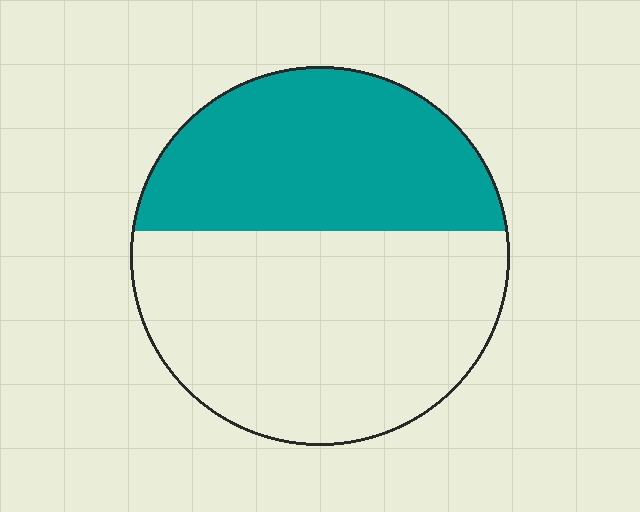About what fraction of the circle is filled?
About two fifths (2/5).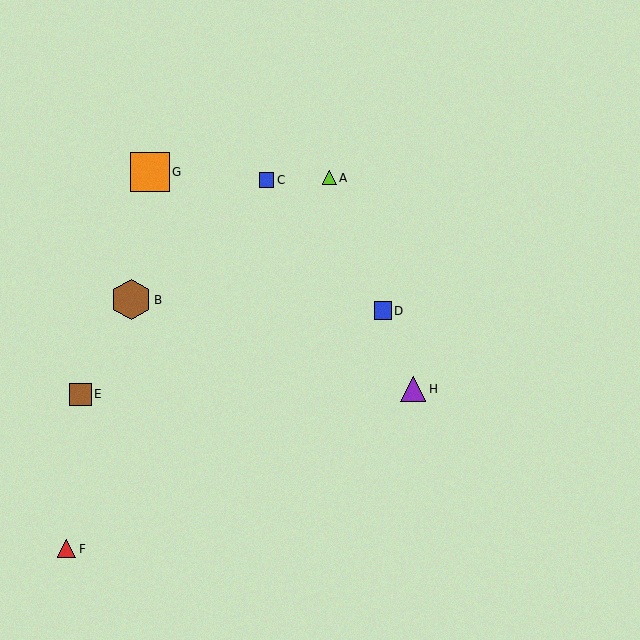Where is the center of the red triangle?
The center of the red triangle is at (66, 549).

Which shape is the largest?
The brown hexagon (labeled B) is the largest.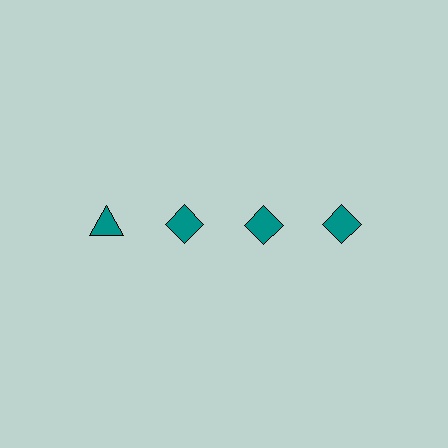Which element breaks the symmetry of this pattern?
The teal triangle in the top row, leftmost column breaks the symmetry. All other shapes are teal diamonds.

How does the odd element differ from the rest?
It has a different shape: triangle instead of diamond.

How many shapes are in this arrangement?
There are 4 shapes arranged in a grid pattern.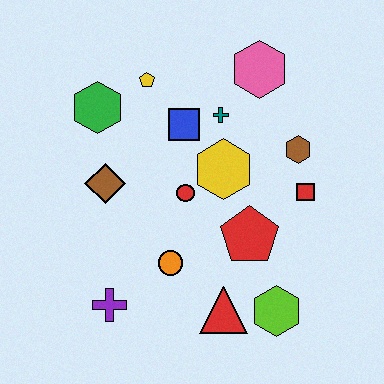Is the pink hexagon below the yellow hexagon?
No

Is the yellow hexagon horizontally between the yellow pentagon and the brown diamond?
No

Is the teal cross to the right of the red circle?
Yes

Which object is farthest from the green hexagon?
The lime hexagon is farthest from the green hexagon.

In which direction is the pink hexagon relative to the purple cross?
The pink hexagon is above the purple cross.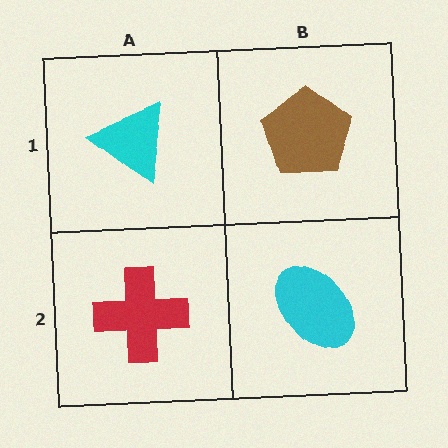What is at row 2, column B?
A cyan ellipse.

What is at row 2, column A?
A red cross.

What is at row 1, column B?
A brown pentagon.